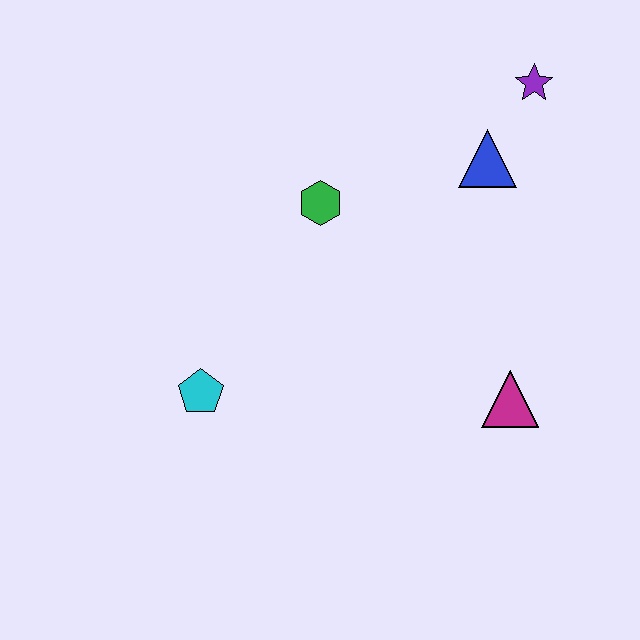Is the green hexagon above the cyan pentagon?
Yes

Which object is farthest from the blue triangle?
The cyan pentagon is farthest from the blue triangle.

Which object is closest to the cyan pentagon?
The green hexagon is closest to the cyan pentagon.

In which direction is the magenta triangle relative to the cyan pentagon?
The magenta triangle is to the right of the cyan pentagon.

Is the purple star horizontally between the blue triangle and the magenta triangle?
No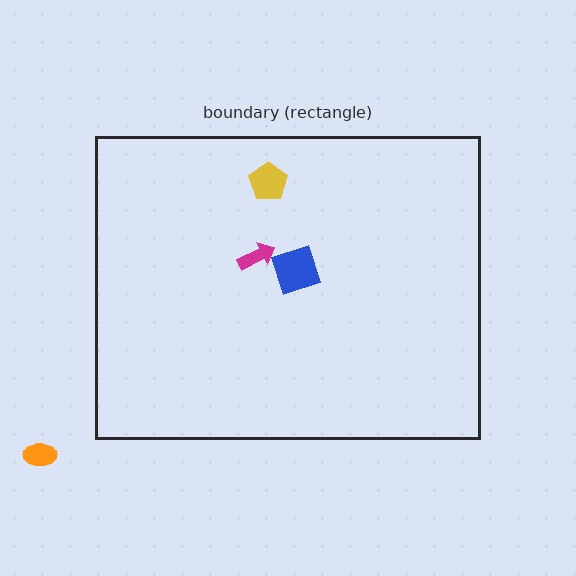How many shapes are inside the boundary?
3 inside, 1 outside.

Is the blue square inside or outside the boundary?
Inside.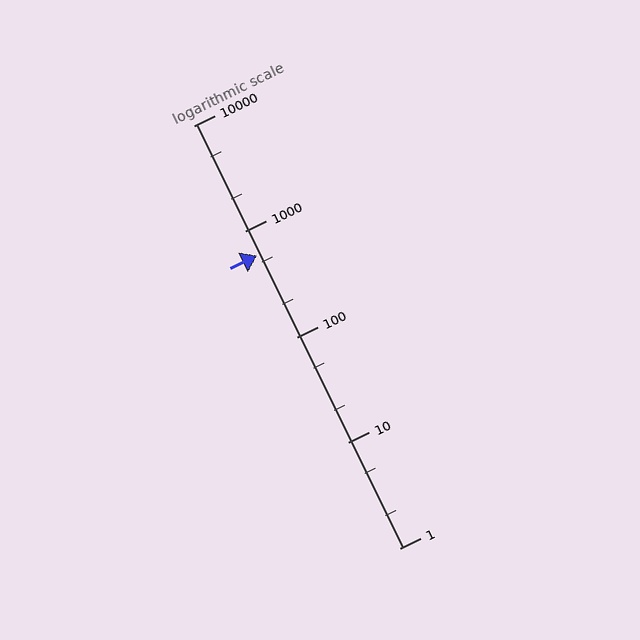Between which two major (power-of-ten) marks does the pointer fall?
The pointer is between 100 and 1000.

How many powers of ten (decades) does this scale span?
The scale spans 4 decades, from 1 to 10000.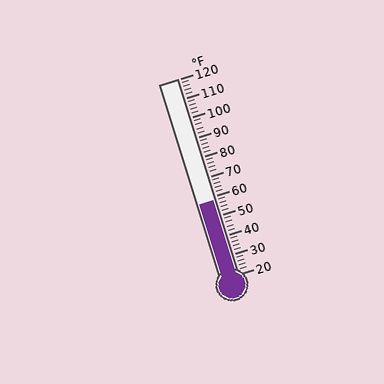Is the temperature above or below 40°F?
The temperature is above 40°F.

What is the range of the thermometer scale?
The thermometer scale ranges from 20°F to 120°F.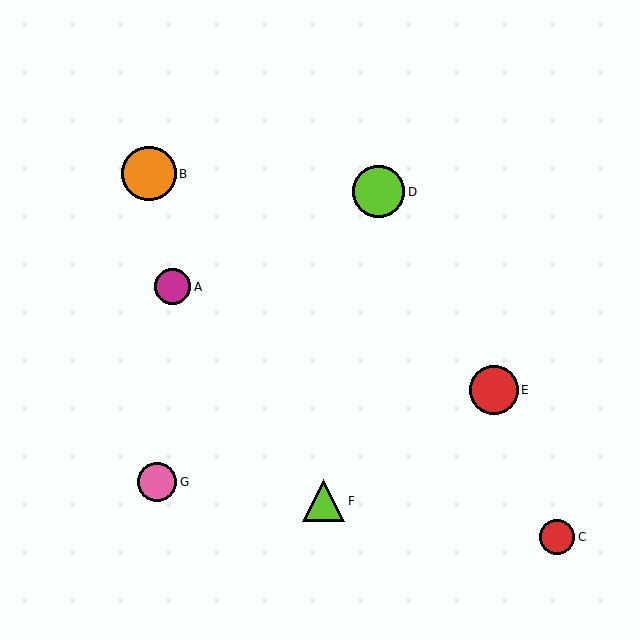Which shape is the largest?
The orange circle (labeled B) is the largest.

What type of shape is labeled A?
Shape A is a magenta circle.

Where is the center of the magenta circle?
The center of the magenta circle is at (173, 287).